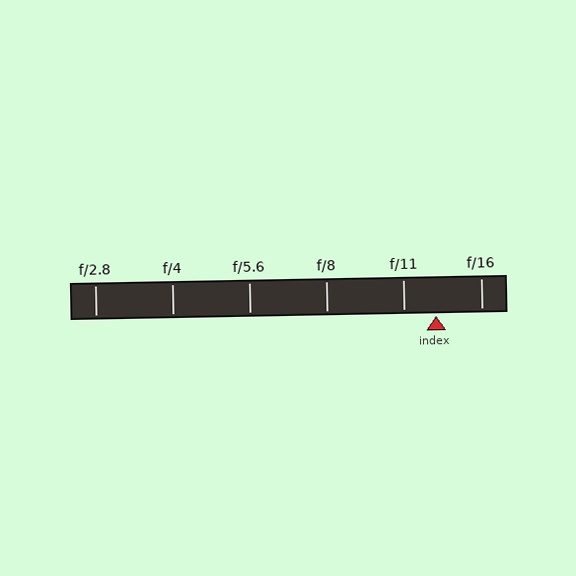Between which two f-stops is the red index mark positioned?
The index mark is between f/11 and f/16.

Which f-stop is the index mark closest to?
The index mark is closest to f/11.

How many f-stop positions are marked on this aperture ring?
There are 6 f-stop positions marked.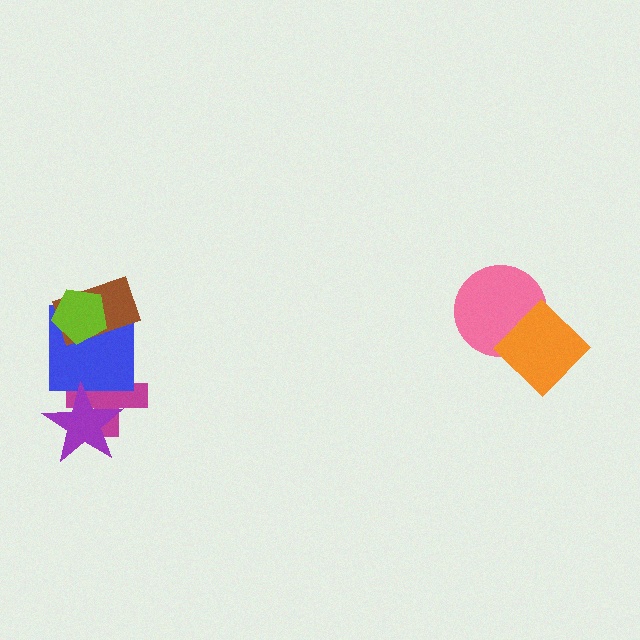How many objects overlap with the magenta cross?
2 objects overlap with the magenta cross.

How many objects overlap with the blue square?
4 objects overlap with the blue square.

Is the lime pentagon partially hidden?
No, no other shape covers it.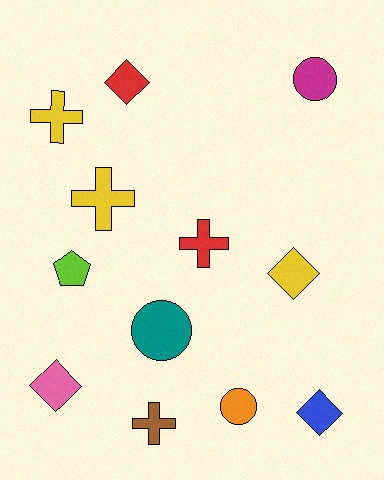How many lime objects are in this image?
There is 1 lime object.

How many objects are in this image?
There are 12 objects.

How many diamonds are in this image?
There are 4 diamonds.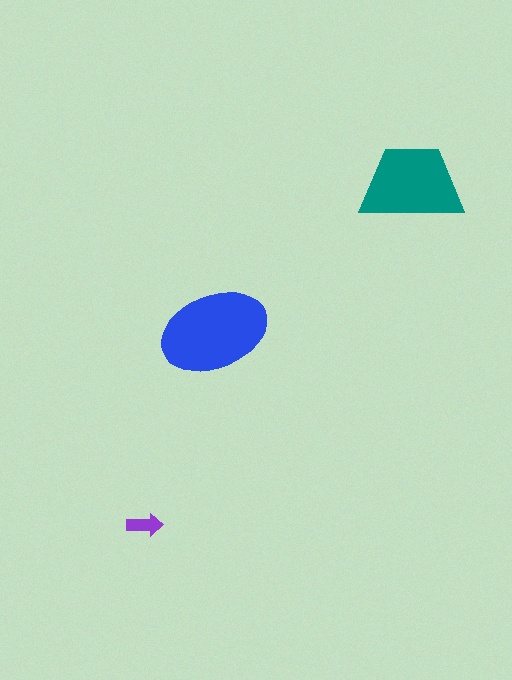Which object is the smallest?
The purple arrow.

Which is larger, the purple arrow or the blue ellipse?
The blue ellipse.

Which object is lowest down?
The purple arrow is bottommost.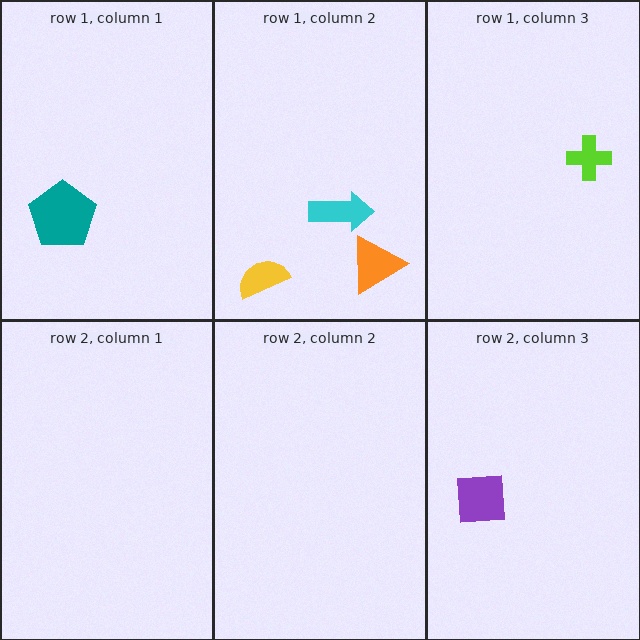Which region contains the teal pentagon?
The row 1, column 1 region.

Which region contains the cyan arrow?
The row 1, column 2 region.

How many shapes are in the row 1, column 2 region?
3.